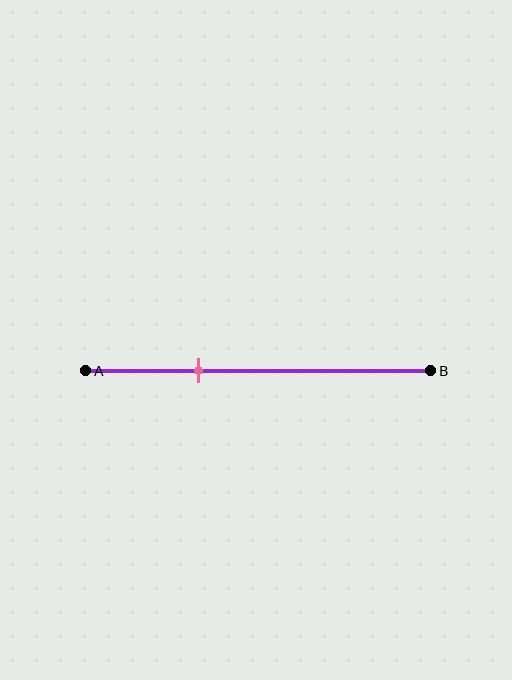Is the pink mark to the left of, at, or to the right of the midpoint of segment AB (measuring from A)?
The pink mark is to the left of the midpoint of segment AB.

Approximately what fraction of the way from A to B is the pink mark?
The pink mark is approximately 35% of the way from A to B.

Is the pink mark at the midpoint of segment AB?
No, the mark is at about 35% from A, not at the 50% midpoint.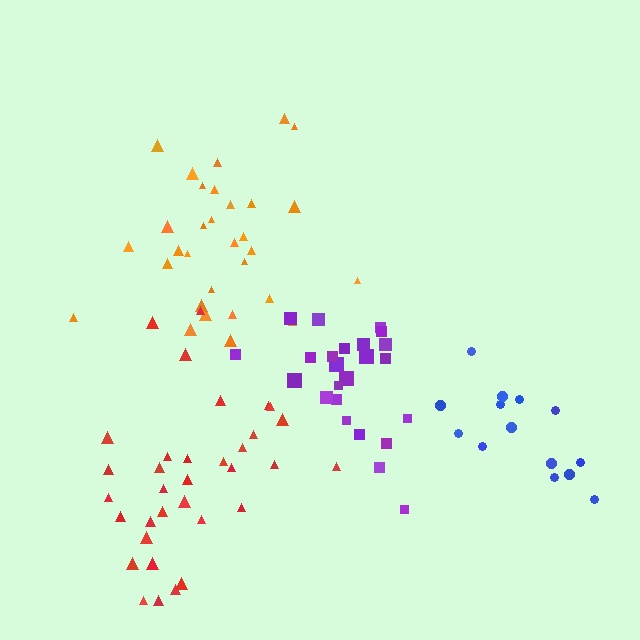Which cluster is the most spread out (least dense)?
Blue.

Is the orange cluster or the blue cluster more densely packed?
Orange.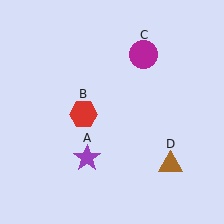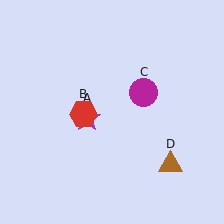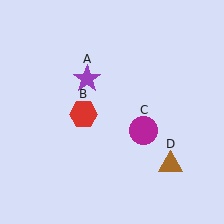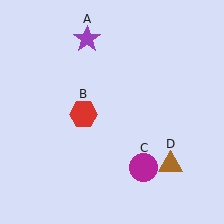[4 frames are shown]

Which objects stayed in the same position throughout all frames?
Red hexagon (object B) and brown triangle (object D) remained stationary.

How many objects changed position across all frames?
2 objects changed position: purple star (object A), magenta circle (object C).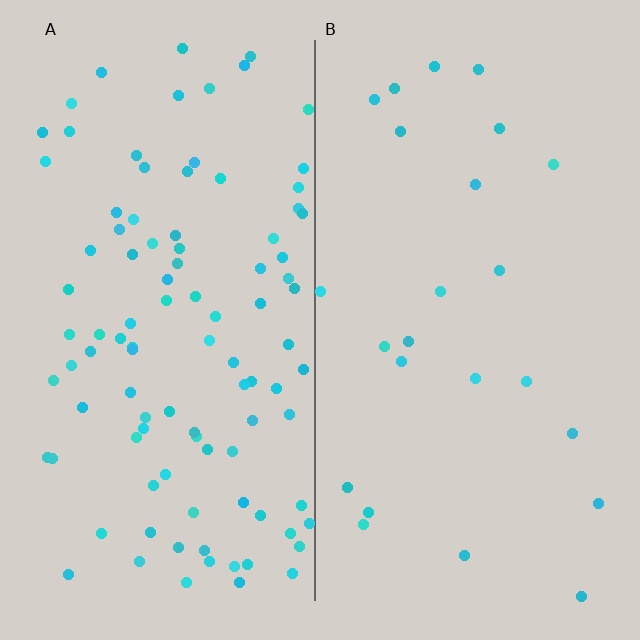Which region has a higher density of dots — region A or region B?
A (the left).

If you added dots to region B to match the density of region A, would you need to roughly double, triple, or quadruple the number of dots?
Approximately quadruple.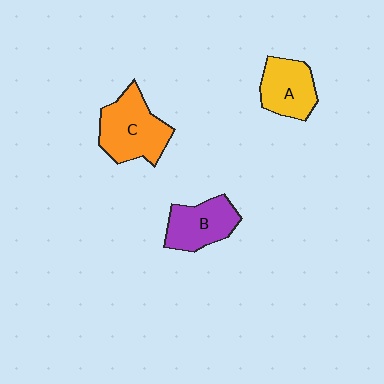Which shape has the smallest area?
Shape A (yellow).